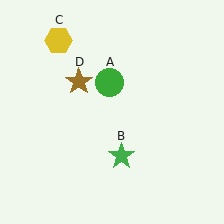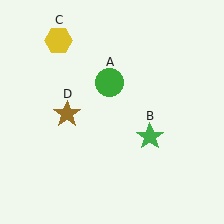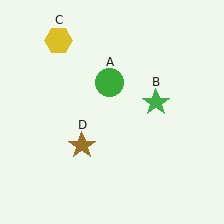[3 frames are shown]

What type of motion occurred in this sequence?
The green star (object B), brown star (object D) rotated counterclockwise around the center of the scene.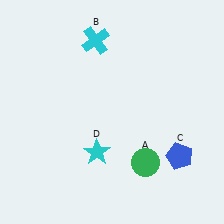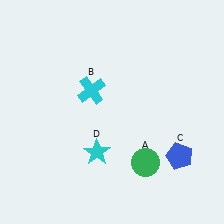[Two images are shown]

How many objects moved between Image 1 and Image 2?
1 object moved between the two images.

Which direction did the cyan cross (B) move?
The cyan cross (B) moved down.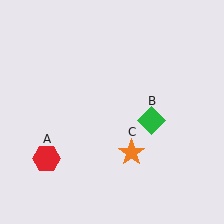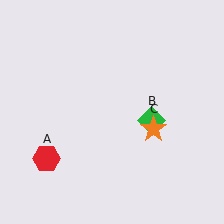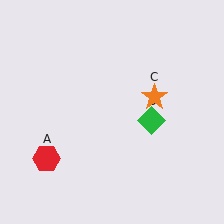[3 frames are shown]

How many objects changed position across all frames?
1 object changed position: orange star (object C).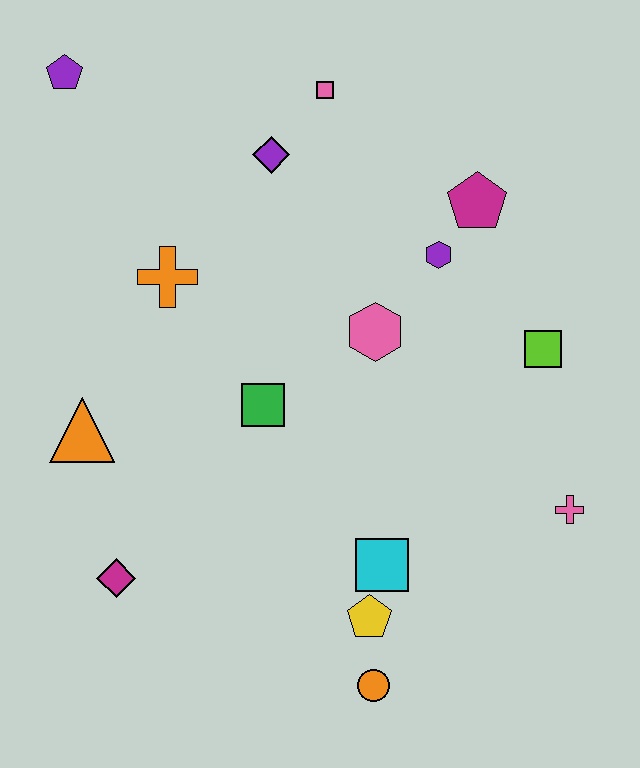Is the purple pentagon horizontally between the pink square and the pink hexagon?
No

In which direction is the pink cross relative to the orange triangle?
The pink cross is to the right of the orange triangle.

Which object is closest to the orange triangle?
The magenta diamond is closest to the orange triangle.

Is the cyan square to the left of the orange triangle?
No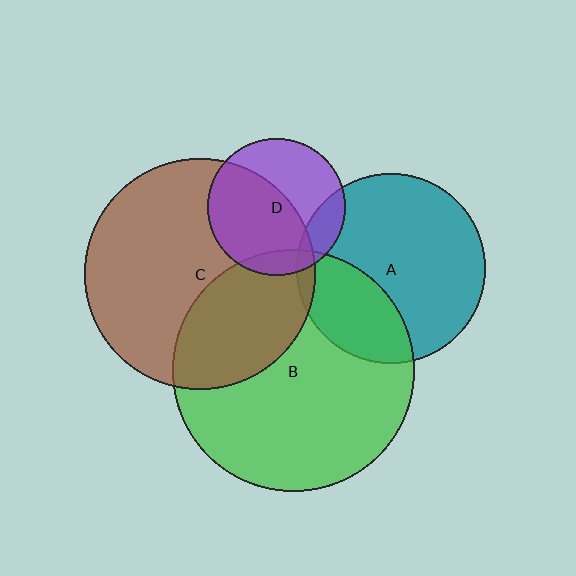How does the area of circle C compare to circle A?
Approximately 1.5 times.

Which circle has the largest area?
Circle B (green).